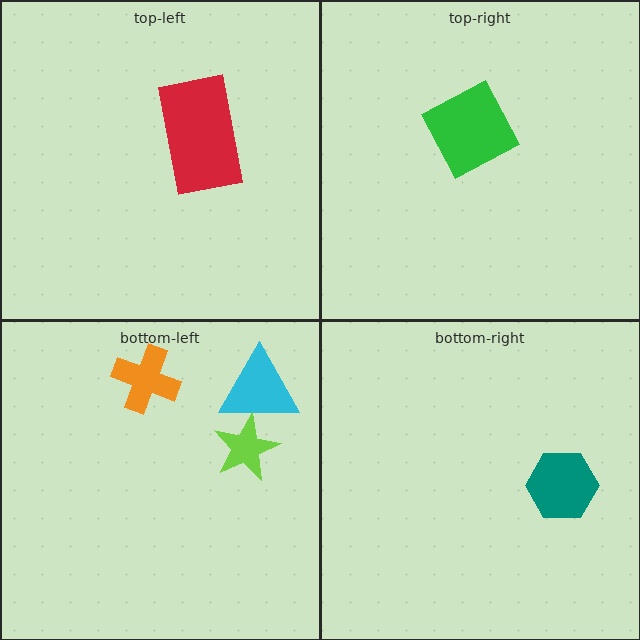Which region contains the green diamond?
The top-right region.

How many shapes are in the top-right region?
1.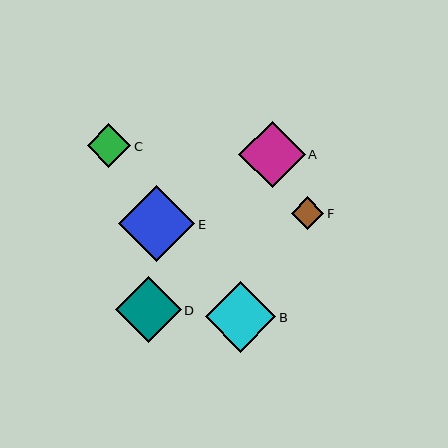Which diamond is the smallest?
Diamond F is the smallest with a size of approximately 32 pixels.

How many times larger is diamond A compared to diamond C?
Diamond A is approximately 1.5 times the size of diamond C.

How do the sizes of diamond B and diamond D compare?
Diamond B and diamond D are approximately the same size.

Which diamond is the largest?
Diamond E is the largest with a size of approximately 76 pixels.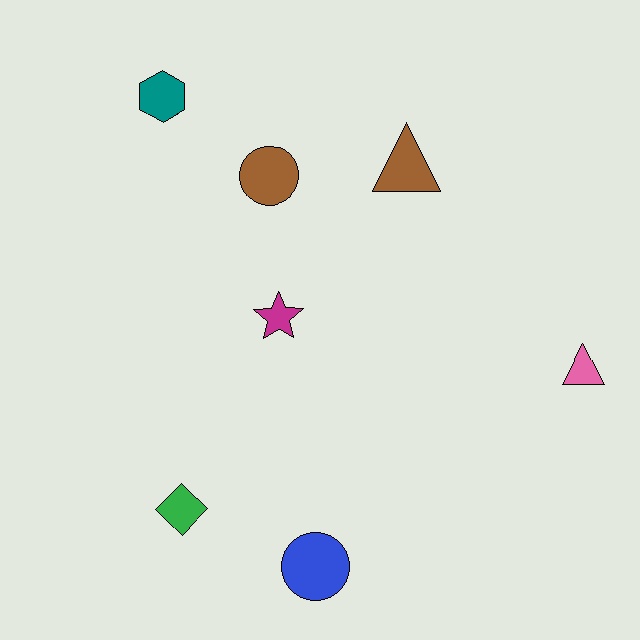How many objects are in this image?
There are 7 objects.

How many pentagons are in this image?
There are no pentagons.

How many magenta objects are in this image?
There is 1 magenta object.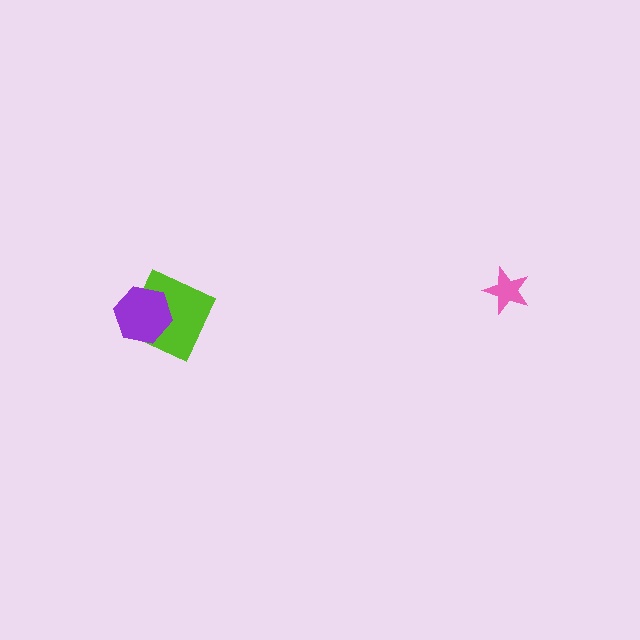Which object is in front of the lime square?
The purple hexagon is in front of the lime square.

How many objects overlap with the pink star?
0 objects overlap with the pink star.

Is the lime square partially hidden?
Yes, it is partially covered by another shape.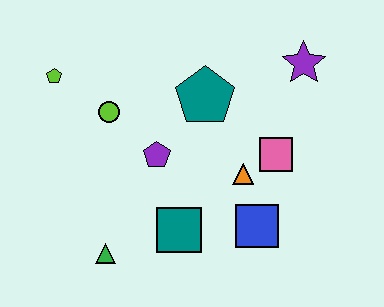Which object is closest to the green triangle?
The teal square is closest to the green triangle.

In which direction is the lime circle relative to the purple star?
The lime circle is to the left of the purple star.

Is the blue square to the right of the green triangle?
Yes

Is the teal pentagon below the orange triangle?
No